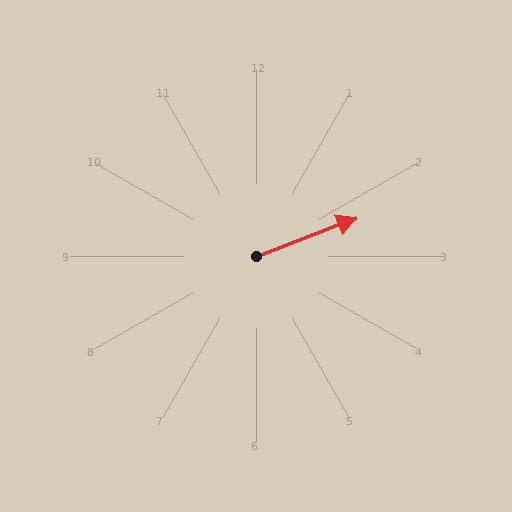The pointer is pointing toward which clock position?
Roughly 2 o'clock.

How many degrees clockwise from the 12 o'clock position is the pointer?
Approximately 69 degrees.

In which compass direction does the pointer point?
East.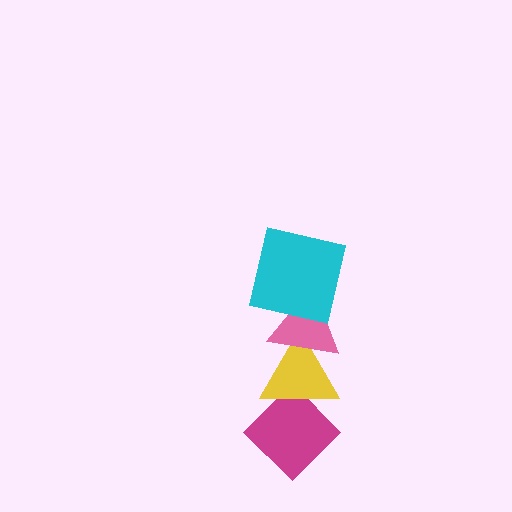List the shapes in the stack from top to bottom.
From top to bottom: the cyan square, the pink triangle, the yellow triangle, the magenta diamond.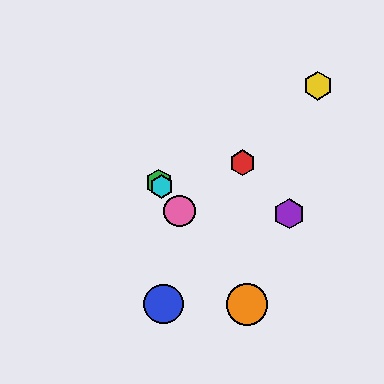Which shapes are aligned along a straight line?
The green hexagon, the orange circle, the cyan hexagon, the pink circle are aligned along a straight line.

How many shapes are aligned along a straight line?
4 shapes (the green hexagon, the orange circle, the cyan hexagon, the pink circle) are aligned along a straight line.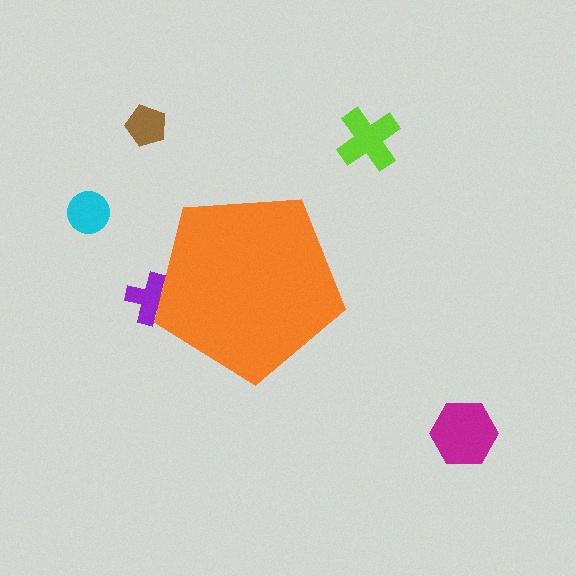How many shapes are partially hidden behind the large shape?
1 shape is partially hidden.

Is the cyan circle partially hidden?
No, the cyan circle is fully visible.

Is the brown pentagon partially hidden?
No, the brown pentagon is fully visible.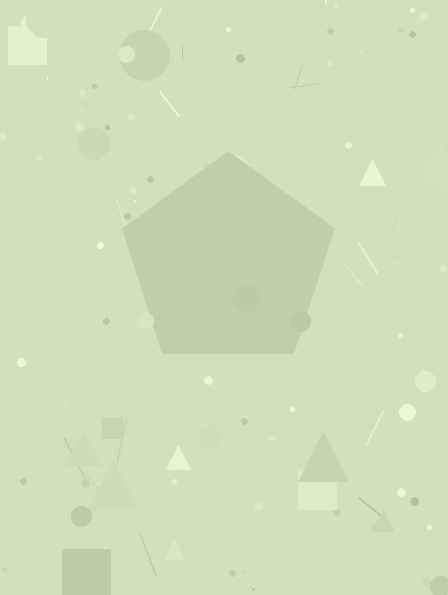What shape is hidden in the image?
A pentagon is hidden in the image.